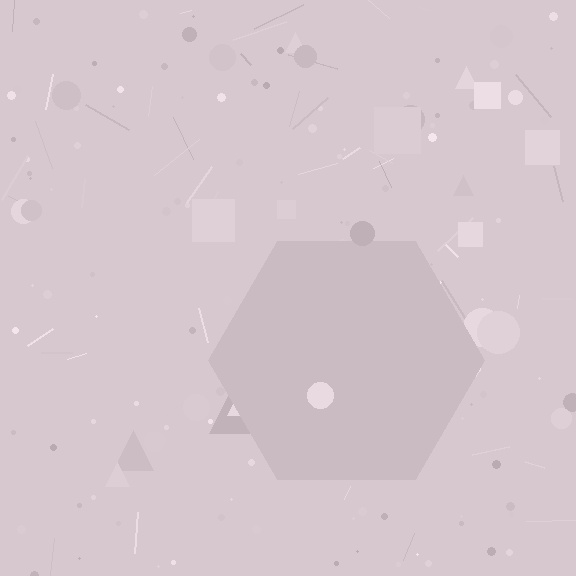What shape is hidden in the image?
A hexagon is hidden in the image.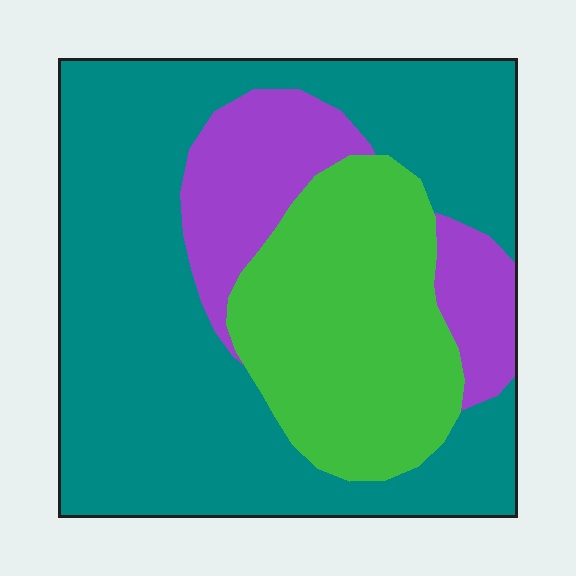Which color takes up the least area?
Purple, at roughly 15%.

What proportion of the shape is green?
Green takes up between a quarter and a half of the shape.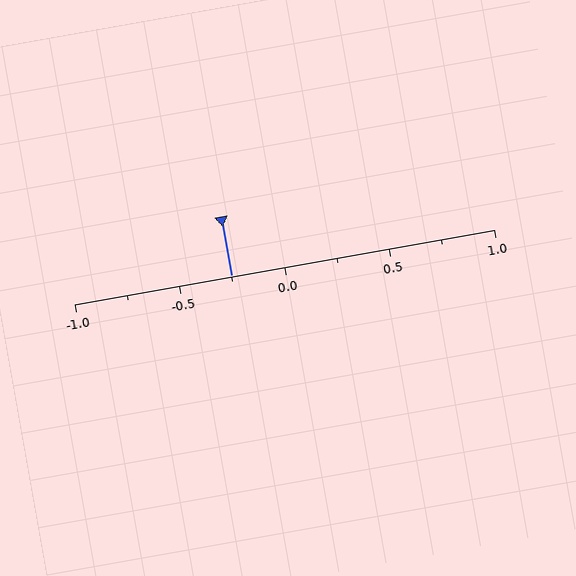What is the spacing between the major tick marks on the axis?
The major ticks are spaced 0.5 apart.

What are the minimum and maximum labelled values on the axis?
The axis runs from -1.0 to 1.0.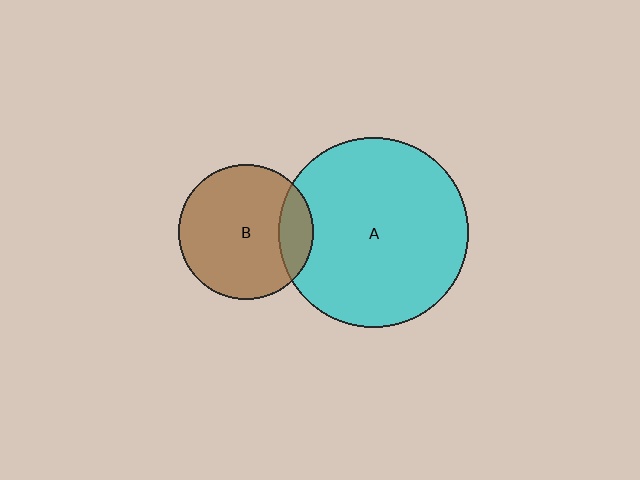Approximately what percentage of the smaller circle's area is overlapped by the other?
Approximately 15%.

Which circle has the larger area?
Circle A (cyan).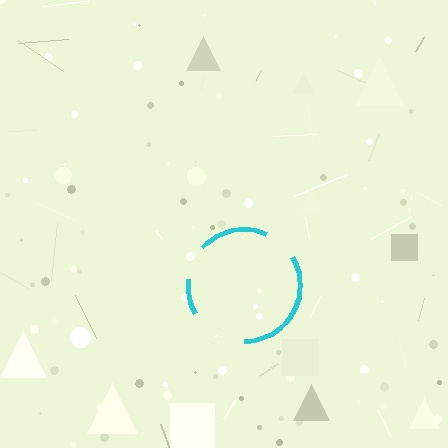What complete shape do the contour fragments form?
The contour fragments form a circle.